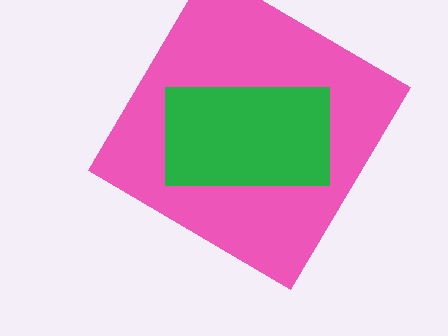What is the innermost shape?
The green rectangle.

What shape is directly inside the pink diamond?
The green rectangle.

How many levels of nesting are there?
2.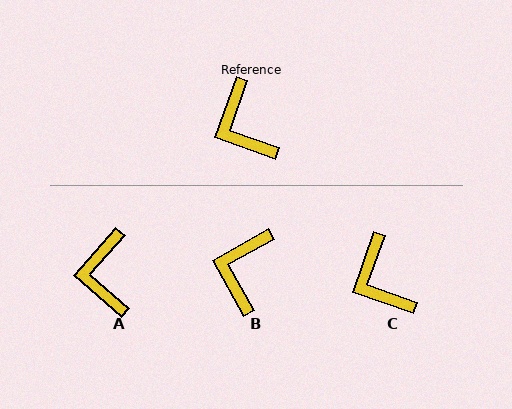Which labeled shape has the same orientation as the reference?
C.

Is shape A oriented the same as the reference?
No, it is off by about 22 degrees.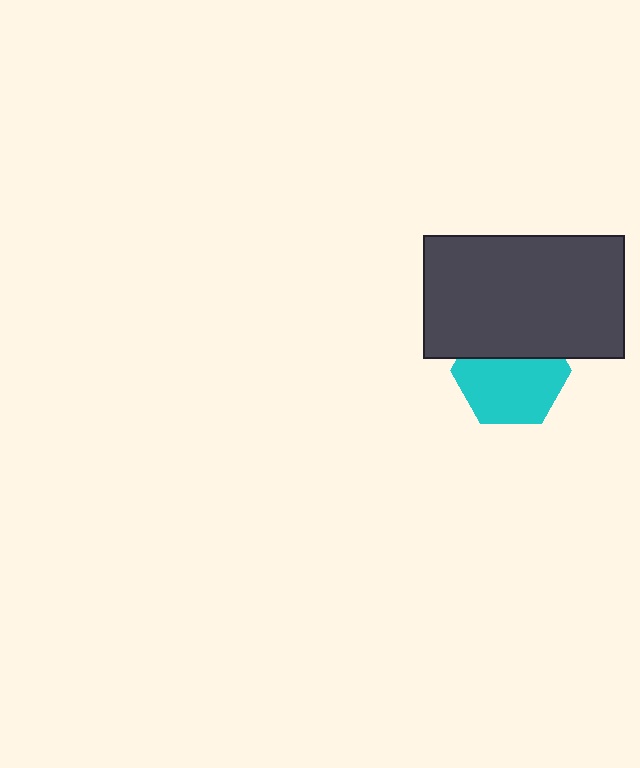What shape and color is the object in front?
The object in front is a dark gray rectangle.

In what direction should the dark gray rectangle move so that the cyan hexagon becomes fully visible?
The dark gray rectangle should move up. That is the shortest direction to clear the overlap and leave the cyan hexagon fully visible.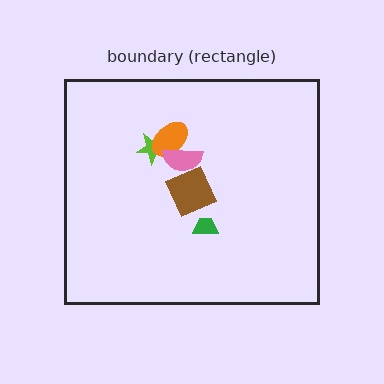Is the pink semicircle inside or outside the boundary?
Inside.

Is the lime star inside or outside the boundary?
Inside.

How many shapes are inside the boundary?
5 inside, 0 outside.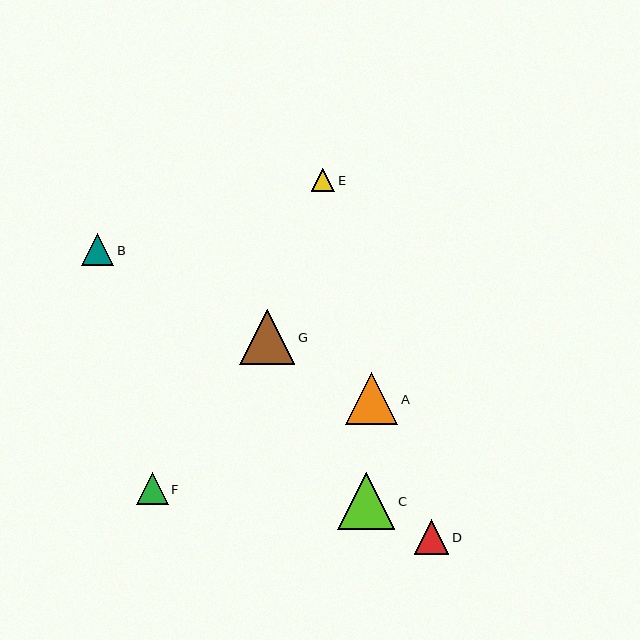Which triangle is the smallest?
Triangle E is the smallest with a size of approximately 23 pixels.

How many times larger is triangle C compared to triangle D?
Triangle C is approximately 1.6 times the size of triangle D.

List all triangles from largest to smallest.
From largest to smallest: C, G, A, D, B, F, E.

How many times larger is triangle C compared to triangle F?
Triangle C is approximately 1.8 times the size of triangle F.